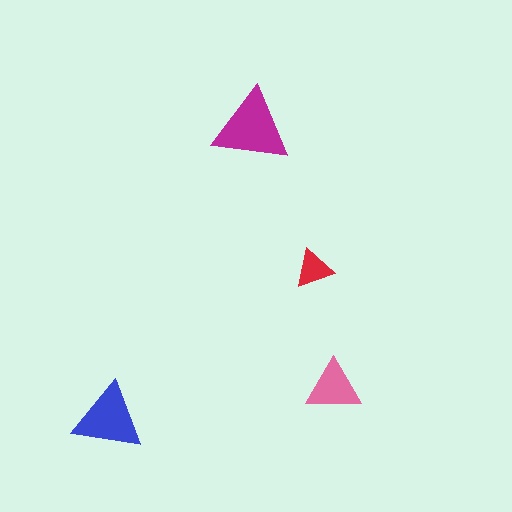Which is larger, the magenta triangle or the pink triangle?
The magenta one.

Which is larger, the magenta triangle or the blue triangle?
The magenta one.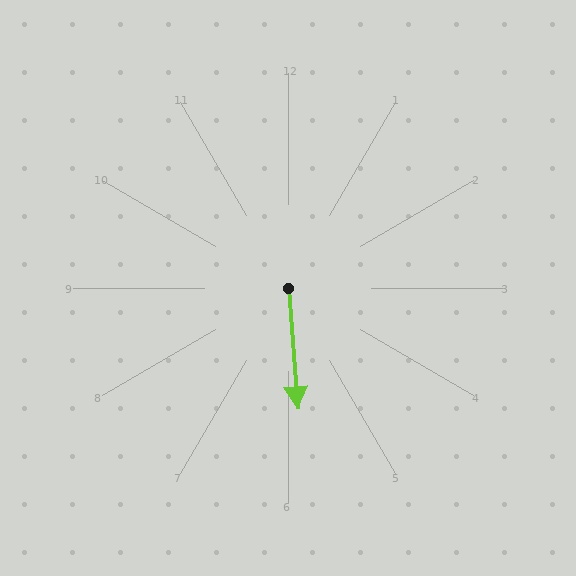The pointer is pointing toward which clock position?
Roughly 6 o'clock.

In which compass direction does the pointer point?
South.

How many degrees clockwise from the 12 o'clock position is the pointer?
Approximately 175 degrees.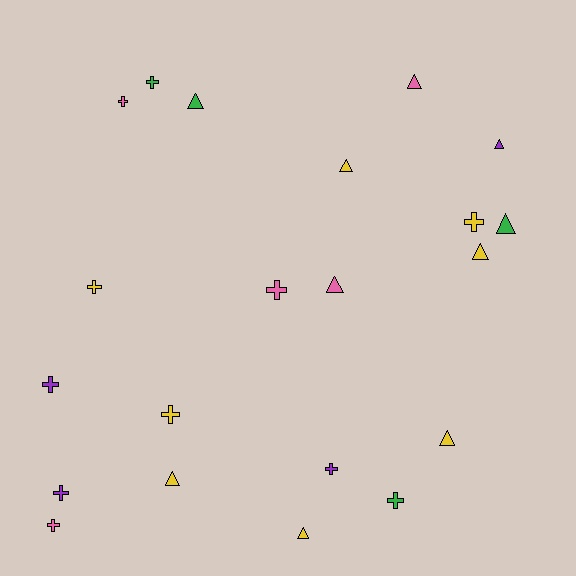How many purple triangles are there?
There is 1 purple triangle.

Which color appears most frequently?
Yellow, with 8 objects.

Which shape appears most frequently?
Cross, with 11 objects.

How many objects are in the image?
There are 21 objects.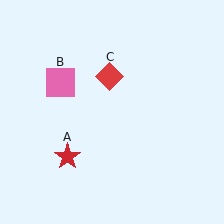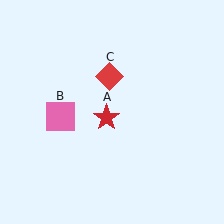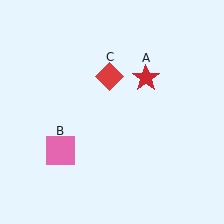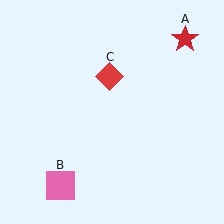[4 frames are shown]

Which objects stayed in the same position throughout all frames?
Red diamond (object C) remained stationary.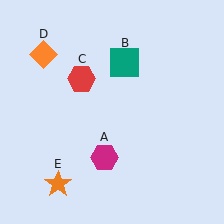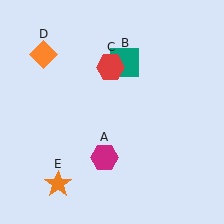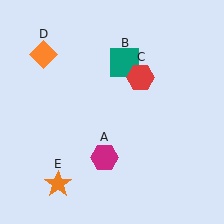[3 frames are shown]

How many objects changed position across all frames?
1 object changed position: red hexagon (object C).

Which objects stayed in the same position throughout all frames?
Magenta hexagon (object A) and teal square (object B) and orange diamond (object D) and orange star (object E) remained stationary.